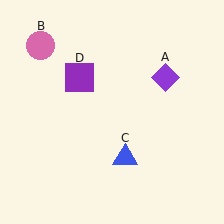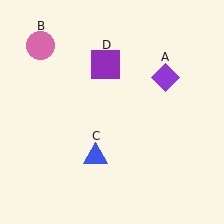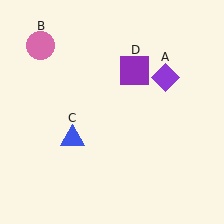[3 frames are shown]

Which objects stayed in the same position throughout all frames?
Purple diamond (object A) and pink circle (object B) remained stationary.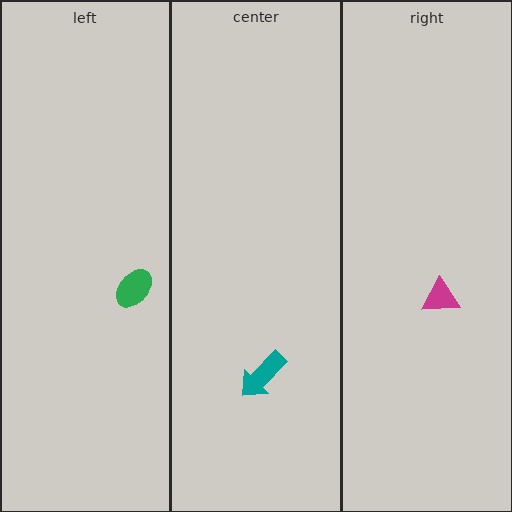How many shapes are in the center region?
1.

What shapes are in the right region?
The magenta triangle.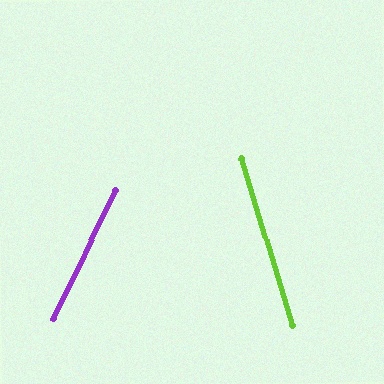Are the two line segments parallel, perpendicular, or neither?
Neither parallel nor perpendicular — they differ by about 43°.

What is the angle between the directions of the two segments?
Approximately 43 degrees.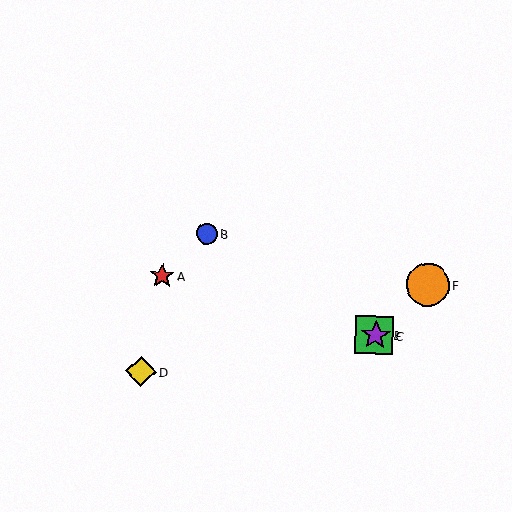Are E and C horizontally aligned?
Yes, both are at y≈335.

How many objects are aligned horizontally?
2 objects (C, E) are aligned horizontally.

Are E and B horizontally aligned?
No, E is at y≈335 and B is at y≈234.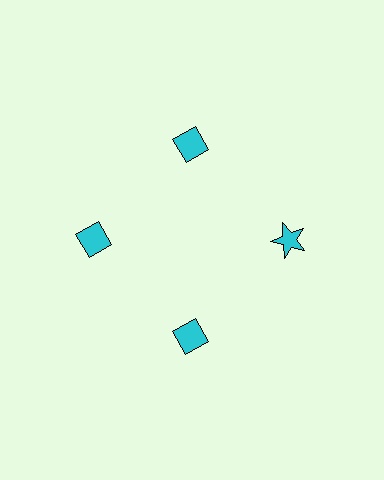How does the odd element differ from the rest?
It has a different shape: star instead of diamond.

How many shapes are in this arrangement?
There are 4 shapes arranged in a ring pattern.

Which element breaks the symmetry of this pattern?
The cyan star at roughly the 3 o'clock position breaks the symmetry. All other shapes are cyan diamonds.